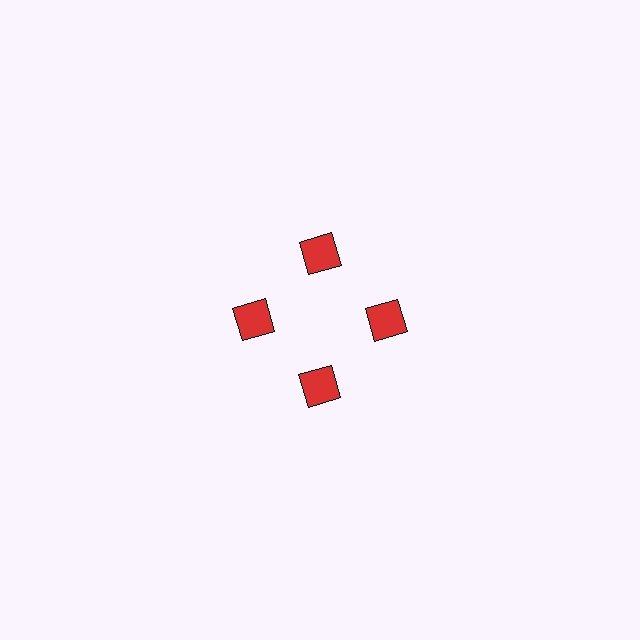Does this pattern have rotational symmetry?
Yes, this pattern has 4-fold rotational symmetry. It looks the same after rotating 90 degrees around the center.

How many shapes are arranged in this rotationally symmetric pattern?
There are 4 shapes, arranged in 4 groups of 1.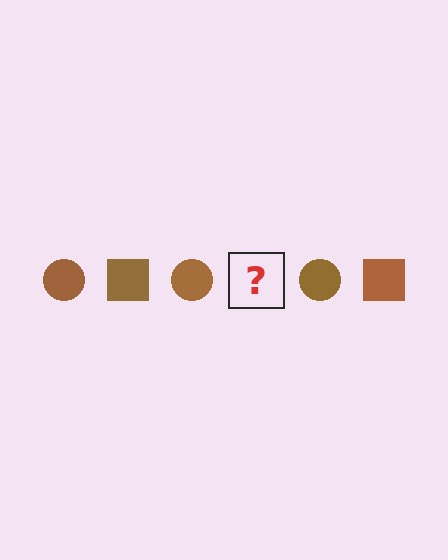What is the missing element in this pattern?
The missing element is a brown square.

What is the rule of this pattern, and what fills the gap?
The rule is that the pattern cycles through circle, square shapes in brown. The gap should be filled with a brown square.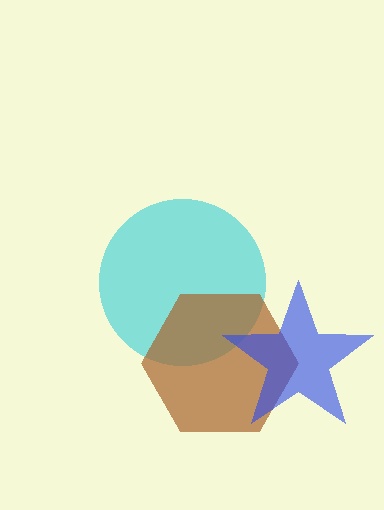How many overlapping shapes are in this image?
There are 3 overlapping shapes in the image.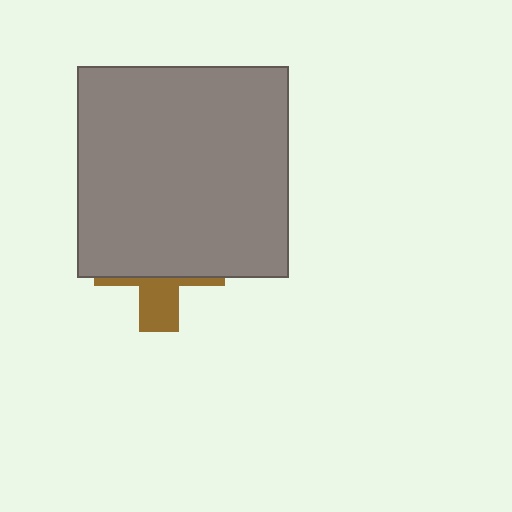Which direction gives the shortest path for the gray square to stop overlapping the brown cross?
Moving up gives the shortest separation.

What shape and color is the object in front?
The object in front is a gray square.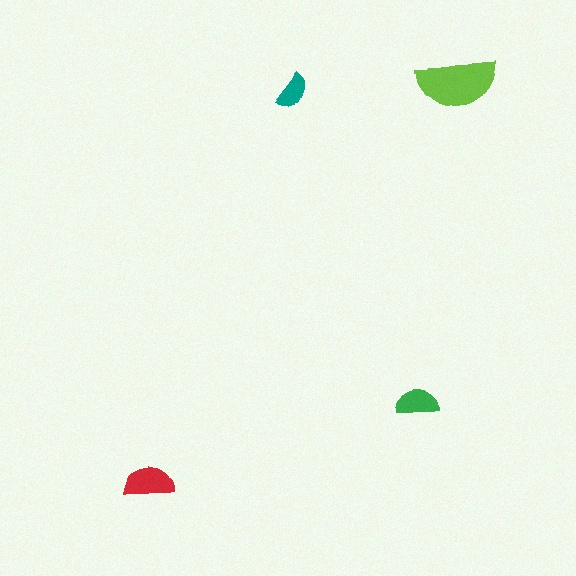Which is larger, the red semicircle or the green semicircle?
The red one.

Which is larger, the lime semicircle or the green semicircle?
The lime one.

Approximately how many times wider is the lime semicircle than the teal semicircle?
About 2 times wider.